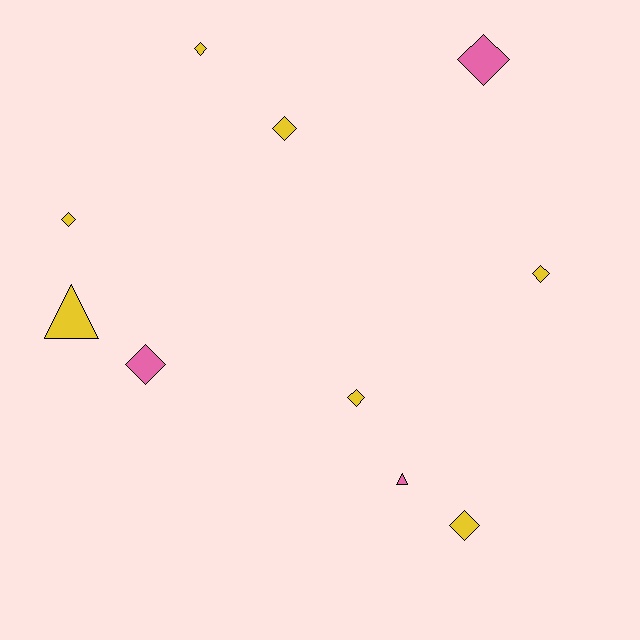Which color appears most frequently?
Yellow, with 7 objects.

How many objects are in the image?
There are 10 objects.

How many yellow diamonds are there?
There are 6 yellow diamonds.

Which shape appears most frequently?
Diamond, with 8 objects.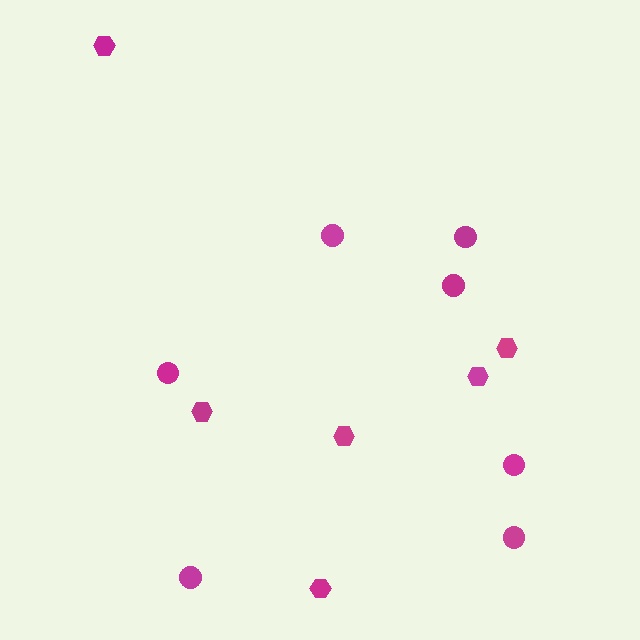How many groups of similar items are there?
There are 2 groups: one group of circles (7) and one group of hexagons (6).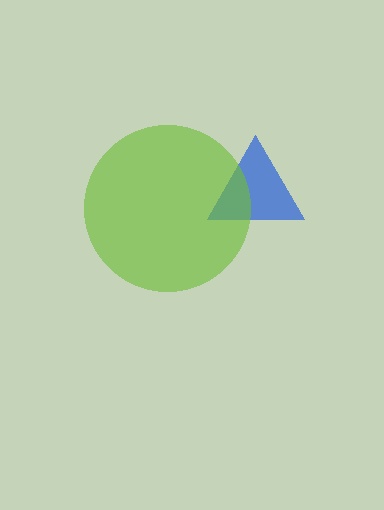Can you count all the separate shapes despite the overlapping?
Yes, there are 2 separate shapes.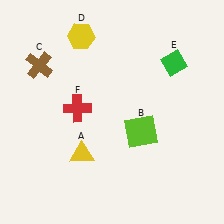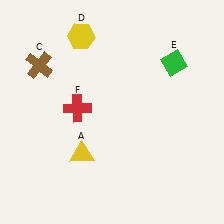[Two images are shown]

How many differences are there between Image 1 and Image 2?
There is 1 difference between the two images.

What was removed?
The lime square (B) was removed in Image 2.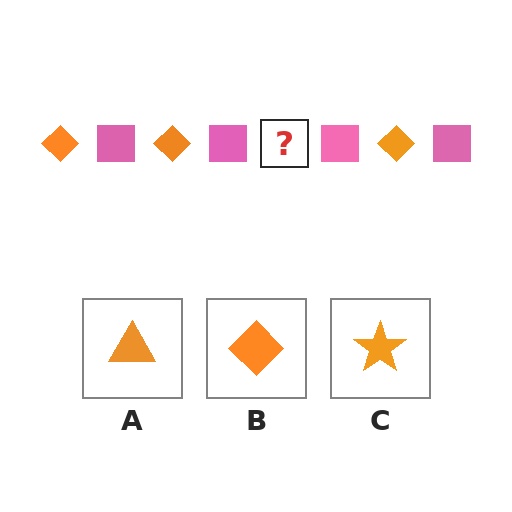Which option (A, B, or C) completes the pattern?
B.